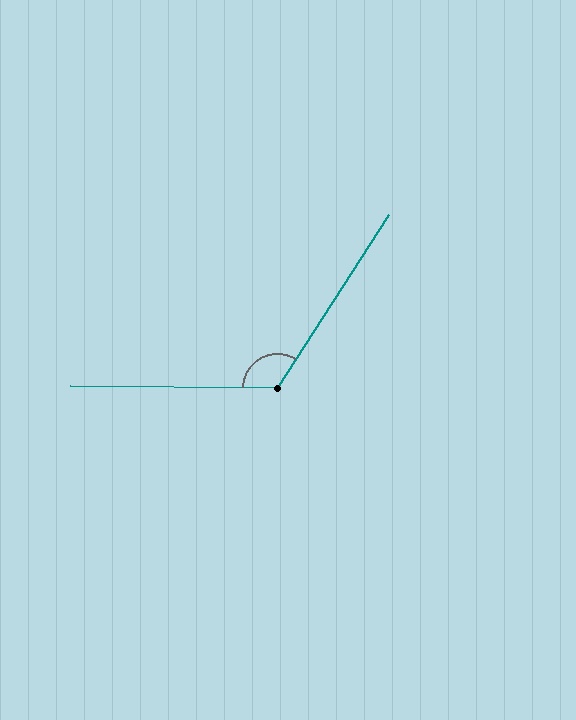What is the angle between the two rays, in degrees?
Approximately 122 degrees.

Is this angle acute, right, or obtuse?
It is obtuse.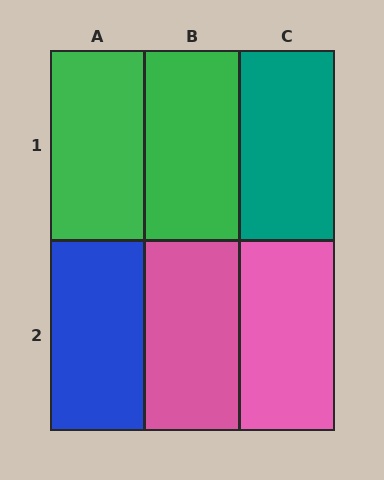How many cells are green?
2 cells are green.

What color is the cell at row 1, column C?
Teal.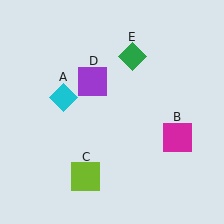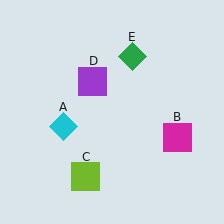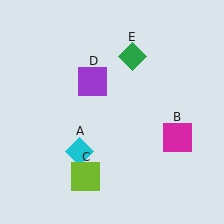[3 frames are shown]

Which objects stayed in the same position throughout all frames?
Magenta square (object B) and lime square (object C) and purple square (object D) and green diamond (object E) remained stationary.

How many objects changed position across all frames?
1 object changed position: cyan diamond (object A).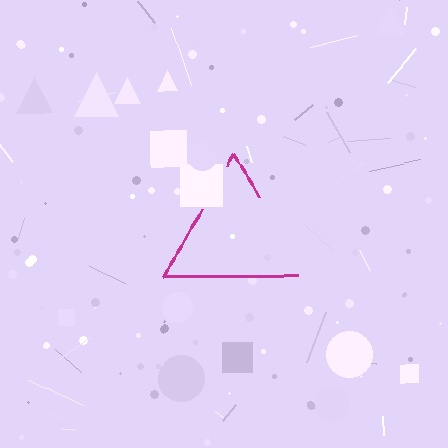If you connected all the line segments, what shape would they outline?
They would outline a triangle.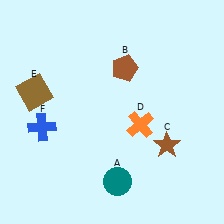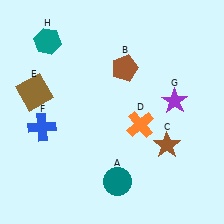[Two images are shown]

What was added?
A purple star (G), a teal hexagon (H) were added in Image 2.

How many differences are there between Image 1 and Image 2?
There are 2 differences between the two images.